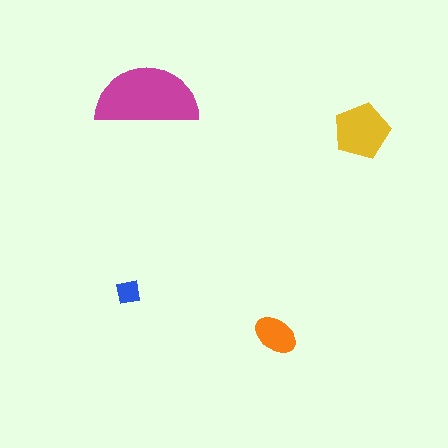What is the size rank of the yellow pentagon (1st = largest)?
2nd.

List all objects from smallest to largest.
The blue square, the orange ellipse, the yellow pentagon, the magenta semicircle.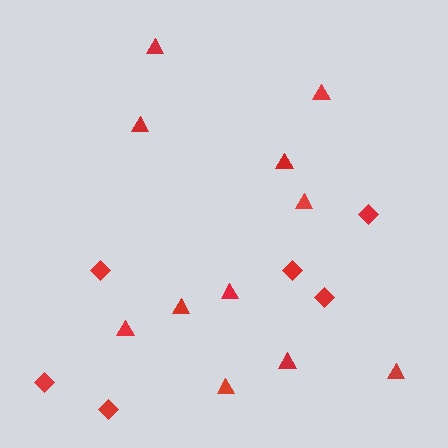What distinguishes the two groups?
There are 2 groups: one group of triangles (11) and one group of diamonds (6).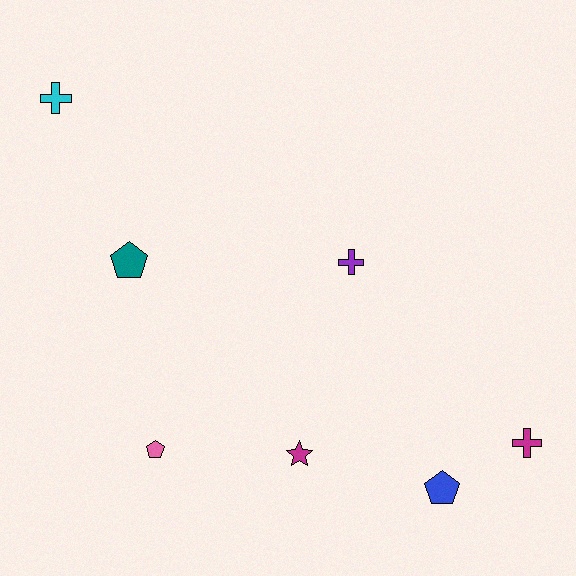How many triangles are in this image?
There are no triangles.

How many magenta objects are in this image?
There are 2 magenta objects.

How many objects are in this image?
There are 7 objects.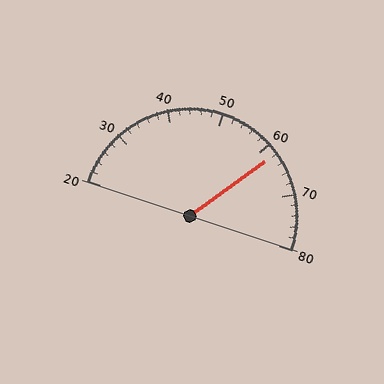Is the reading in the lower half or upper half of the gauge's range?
The reading is in the upper half of the range (20 to 80).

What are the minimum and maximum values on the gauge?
The gauge ranges from 20 to 80.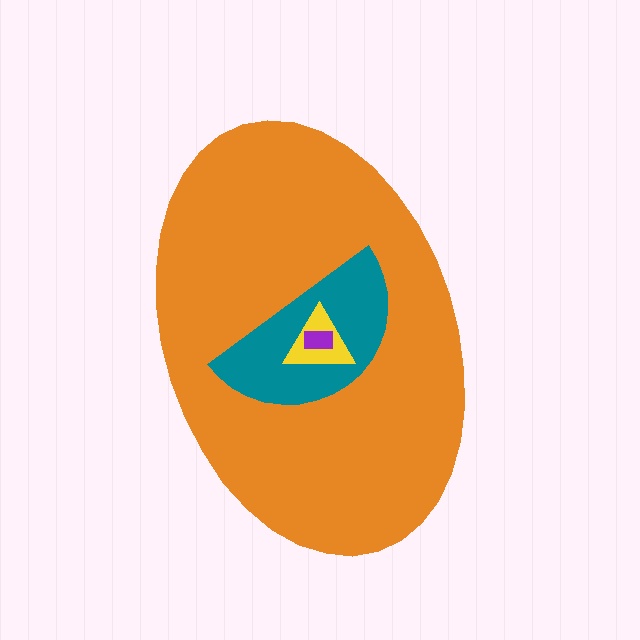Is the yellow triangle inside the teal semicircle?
Yes.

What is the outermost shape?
The orange ellipse.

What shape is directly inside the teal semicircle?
The yellow triangle.